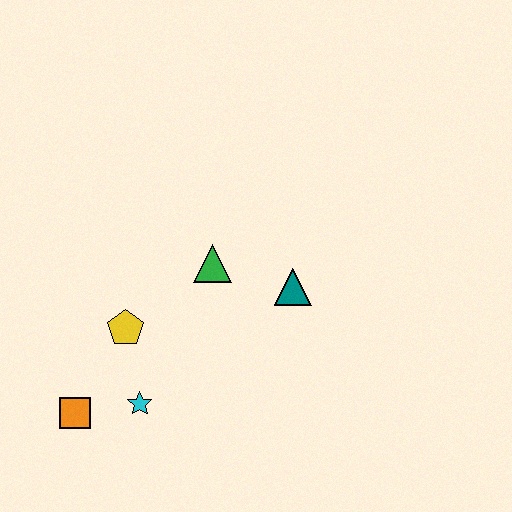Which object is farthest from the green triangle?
The orange square is farthest from the green triangle.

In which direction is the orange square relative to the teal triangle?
The orange square is to the left of the teal triangle.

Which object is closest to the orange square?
The cyan star is closest to the orange square.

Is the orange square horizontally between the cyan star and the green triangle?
No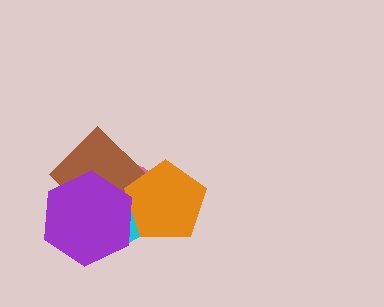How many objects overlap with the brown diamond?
4 objects overlap with the brown diamond.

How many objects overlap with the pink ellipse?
4 objects overlap with the pink ellipse.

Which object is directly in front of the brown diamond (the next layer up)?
The orange pentagon is directly in front of the brown diamond.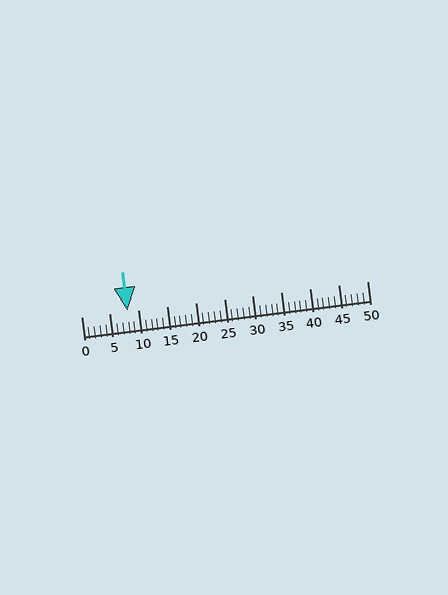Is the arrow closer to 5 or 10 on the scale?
The arrow is closer to 10.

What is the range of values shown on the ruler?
The ruler shows values from 0 to 50.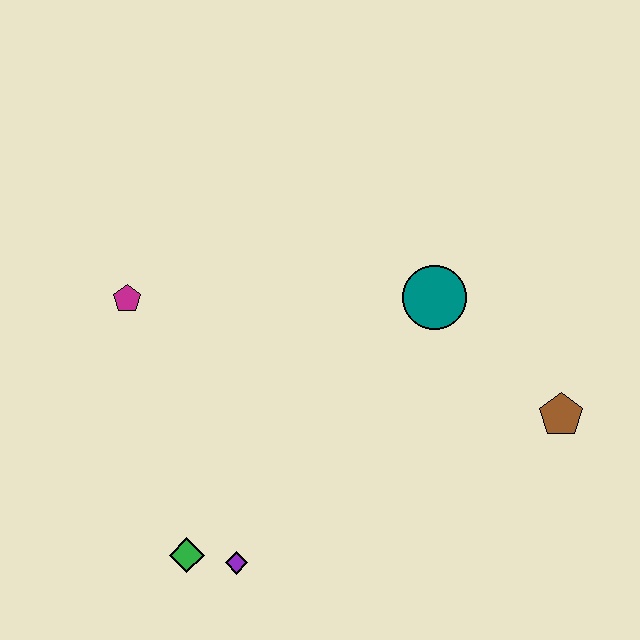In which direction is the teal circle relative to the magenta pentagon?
The teal circle is to the right of the magenta pentagon.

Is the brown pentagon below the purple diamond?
No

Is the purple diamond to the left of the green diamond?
No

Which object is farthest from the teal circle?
The green diamond is farthest from the teal circle.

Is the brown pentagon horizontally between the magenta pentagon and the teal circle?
No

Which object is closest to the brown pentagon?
The teal circle is closest to the brown pentagon.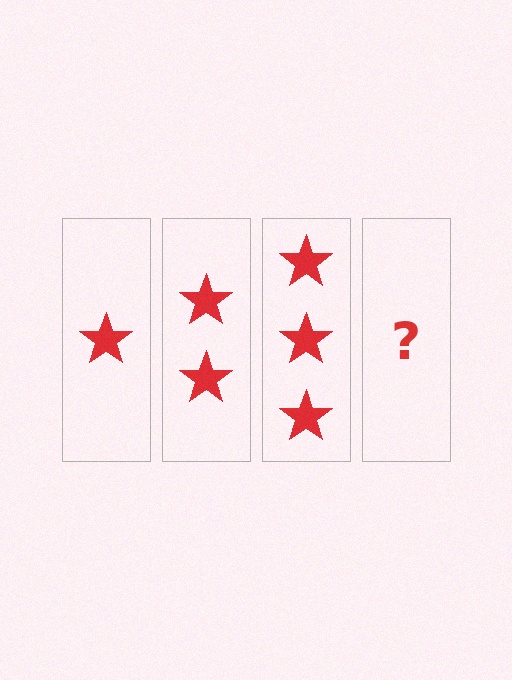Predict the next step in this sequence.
The next step is 4 stars.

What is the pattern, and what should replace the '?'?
The pattern is that each step adds one more star. The '?' should be 4 stars.